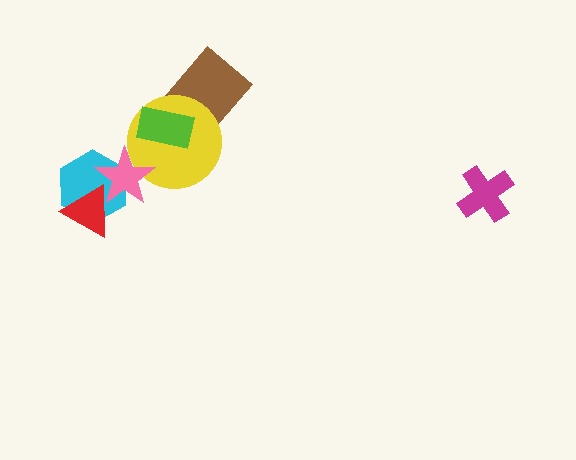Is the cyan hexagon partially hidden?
Yes, it is partially covered by another shape.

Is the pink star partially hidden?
No, no other shape covers it.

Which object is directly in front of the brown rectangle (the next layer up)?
The yellow circle is directly in front of the brown rectangle.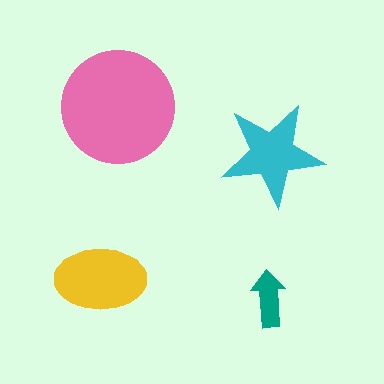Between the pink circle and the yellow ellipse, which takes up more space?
The pink circle.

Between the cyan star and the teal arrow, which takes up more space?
The cyan star.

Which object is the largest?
The pink circle.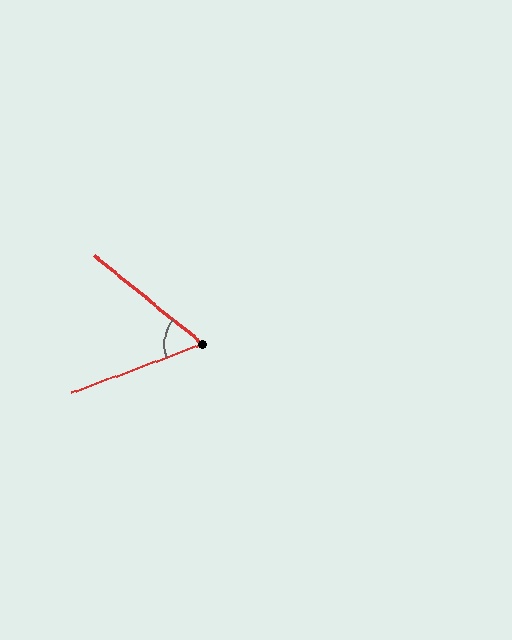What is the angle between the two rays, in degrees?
Approximately 60 degrees.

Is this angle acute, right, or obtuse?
It is acute.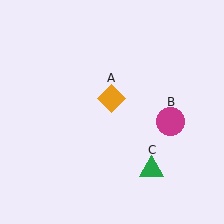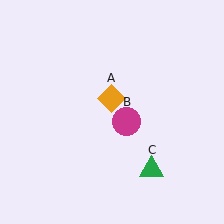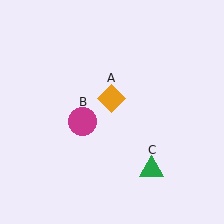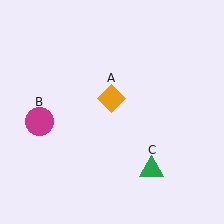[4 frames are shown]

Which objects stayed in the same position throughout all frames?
Orange diamond (object A) and green triangle (object C) remained stationary.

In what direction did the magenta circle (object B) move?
The magenta circle (object B) moved left.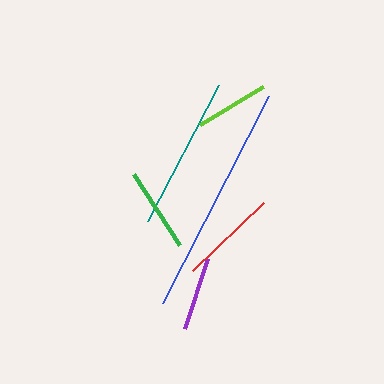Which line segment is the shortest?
The lime line is the shortest at approximately 73 pixels.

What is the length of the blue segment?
The blue segment is approximately 232 pixels long.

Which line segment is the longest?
The blue line is the longest at approximately 232 pixels.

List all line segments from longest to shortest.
From longest to shortest: blue, teal, red, green, purple, lime.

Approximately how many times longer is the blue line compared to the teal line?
The blue line is approximately 1.5 times the length of the teal line.